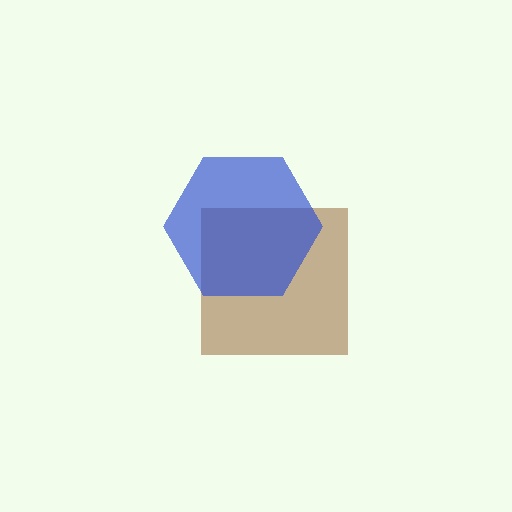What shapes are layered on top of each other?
The layered shapes are: a brown square, a blue hexagon.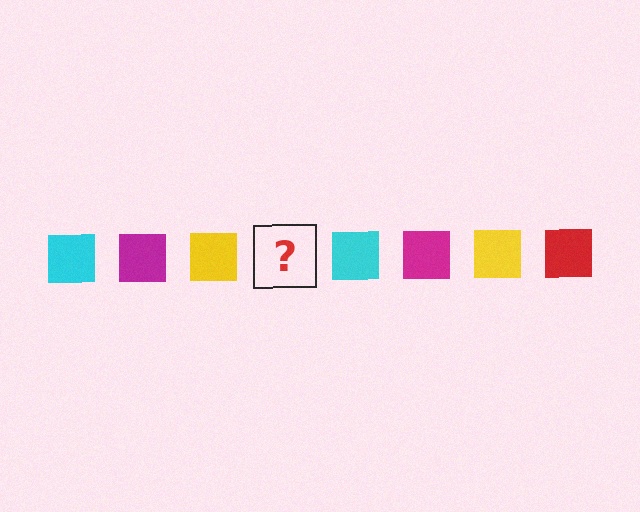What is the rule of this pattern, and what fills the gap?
The rule is that the pattern cycles through cyan, magenta, yellow, red squares. The gap should be filled with a red square.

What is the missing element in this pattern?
The missing element is a red square.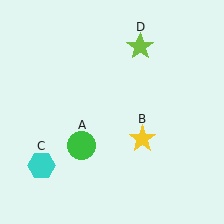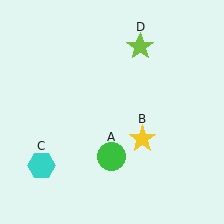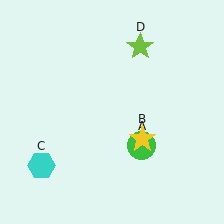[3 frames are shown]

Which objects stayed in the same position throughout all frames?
Yellow star (object B) and cyan hexagon (object C) and lime star (object D) remained stationary.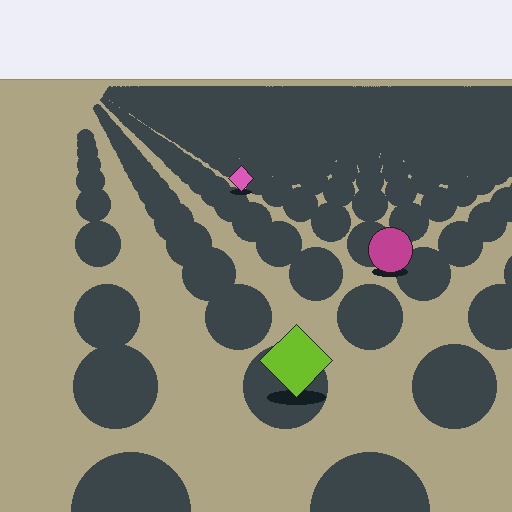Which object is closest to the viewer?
The lime diamond is closest. The texture marks near it are larger and more spread out.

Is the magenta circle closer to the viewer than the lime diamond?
No. The lime diamond is closer — you can tell from the texture gradient: the ground texture is coarser near it.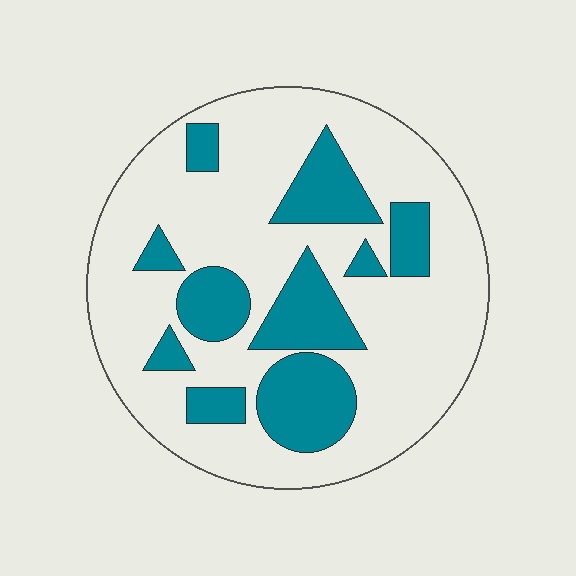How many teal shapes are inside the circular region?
10.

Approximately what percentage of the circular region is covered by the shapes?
Approximately 25%.